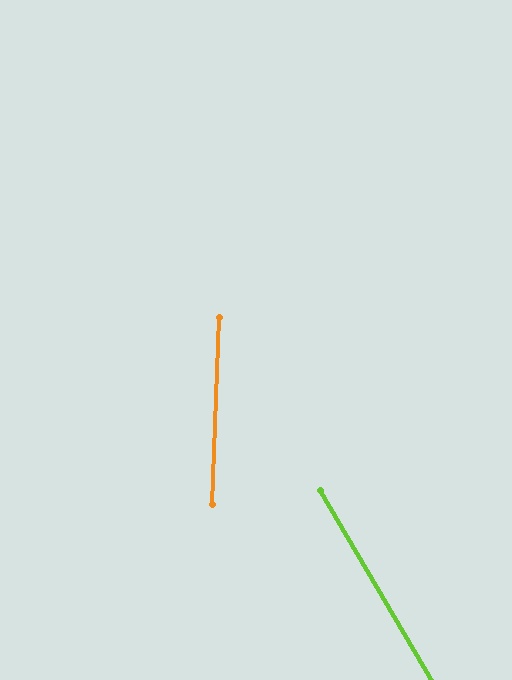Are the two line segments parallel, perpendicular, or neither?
Neither parallel nor perpendicular — they differ by about 32°.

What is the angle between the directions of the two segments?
Approximately 32 degrees.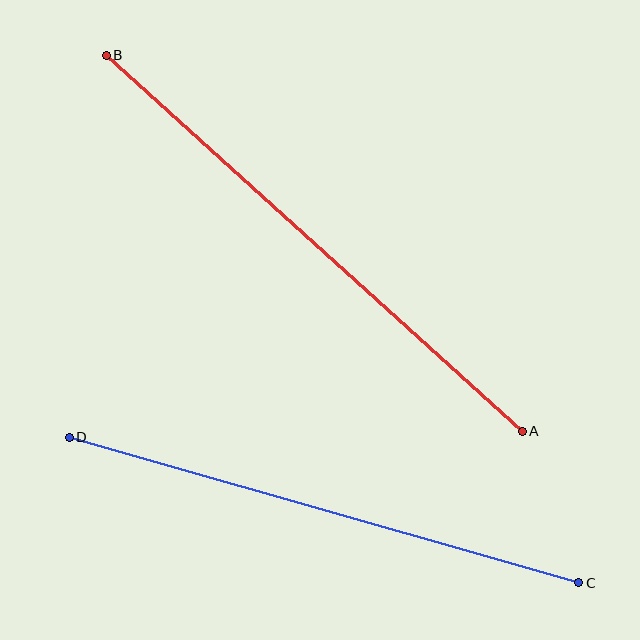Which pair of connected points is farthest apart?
Points A and B are farthest apart.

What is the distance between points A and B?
The distance is approximately 561 pixels.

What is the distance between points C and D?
The distance is approximately 530 pixels.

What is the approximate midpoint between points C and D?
The midpoint is at approximately (324, 510) pixels.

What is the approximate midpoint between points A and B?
The midpoint is at approximately (314, 243) pixels.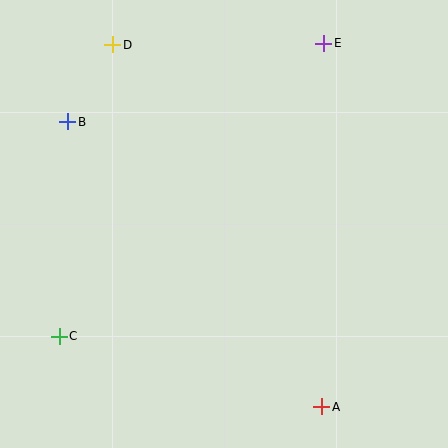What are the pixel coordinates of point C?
Point C is at (59, 336).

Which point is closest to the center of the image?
Point B at (68, 122) is closest to the center.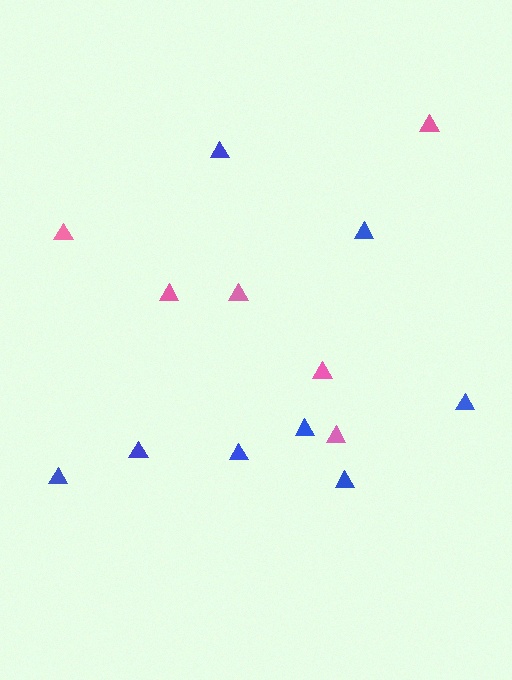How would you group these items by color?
There are 2 groups: one group of pink triangles (6) and one group of blue triangles (8).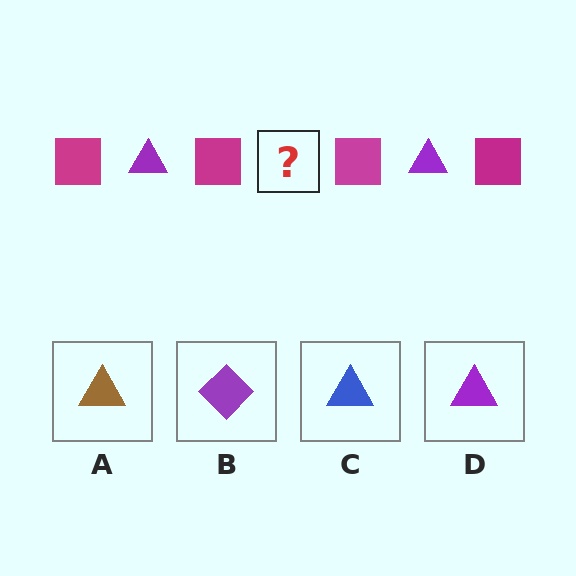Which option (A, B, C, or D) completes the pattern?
D.